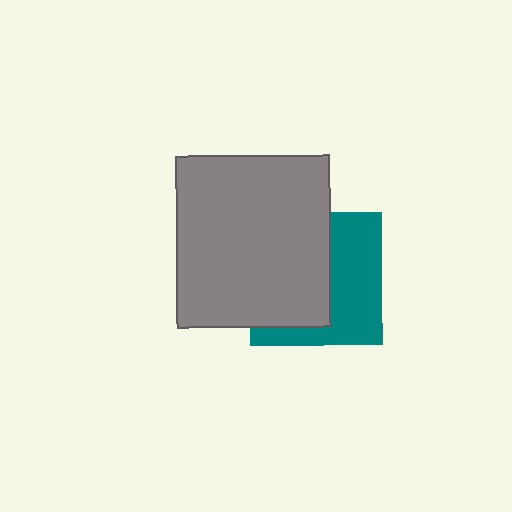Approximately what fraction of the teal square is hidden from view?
Roughly 54% of the teal square is hidden behind the gray rectangle.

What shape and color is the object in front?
The object in front is a gray rectangle.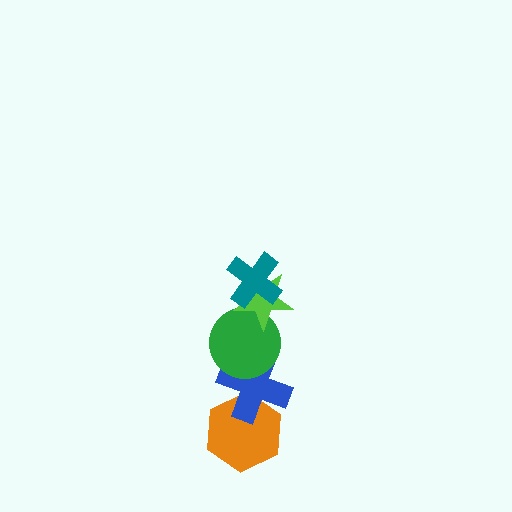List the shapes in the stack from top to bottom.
From top to bottom: the teal cross, the lime star, the green circle, the blue cross, the orange hexagon.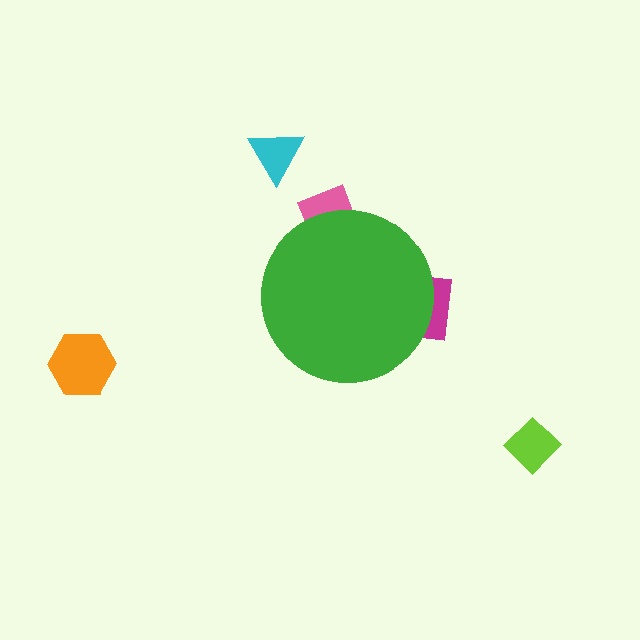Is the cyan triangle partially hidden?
No, the cyan triangle is fully visible.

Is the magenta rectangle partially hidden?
Yes, the magenta rectangle is partially hidden behind the green circle.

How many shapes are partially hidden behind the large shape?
2 shapes are partially hidden.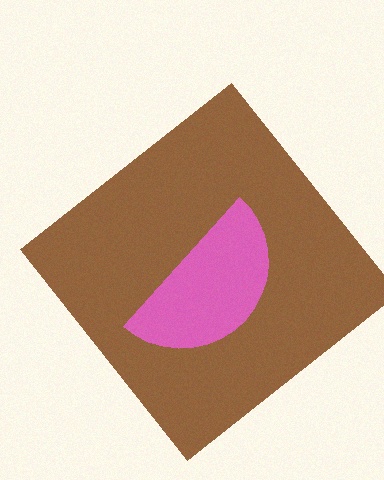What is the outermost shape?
The brown diamond.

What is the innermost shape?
The pink semicircle.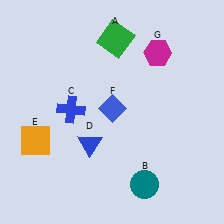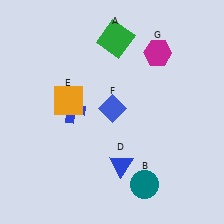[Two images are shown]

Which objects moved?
The objects that moved are: the blue triangle (D), the orange square (E).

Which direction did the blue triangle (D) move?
The blue triangle (D) moved right.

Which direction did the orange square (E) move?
The orange square (E) moved up.